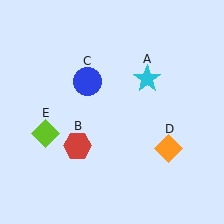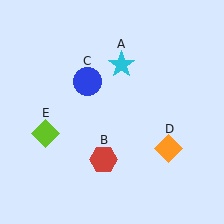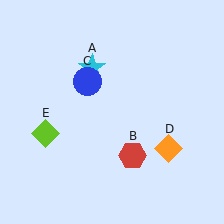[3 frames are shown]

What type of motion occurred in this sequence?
The cyan star (object A), red hexagon (object B) rotated counterclockwise around the center of the scene.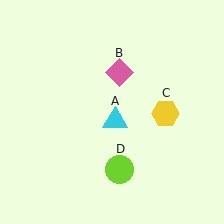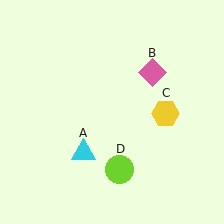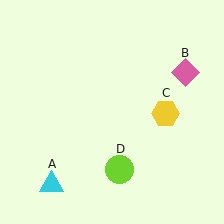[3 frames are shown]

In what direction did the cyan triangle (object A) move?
The cyan triangle (object A) moved down and to the left.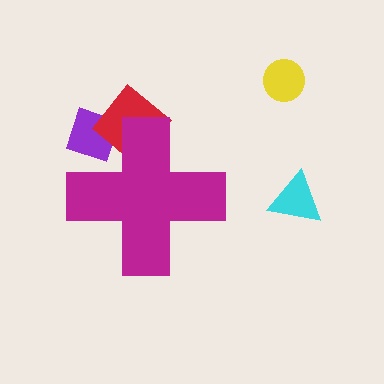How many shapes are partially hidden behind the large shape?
2 shapes are partially hidden.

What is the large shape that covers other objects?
A magenta cross.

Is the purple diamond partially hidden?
Yes, the purple diamond is partially hidden behind the magenta cross.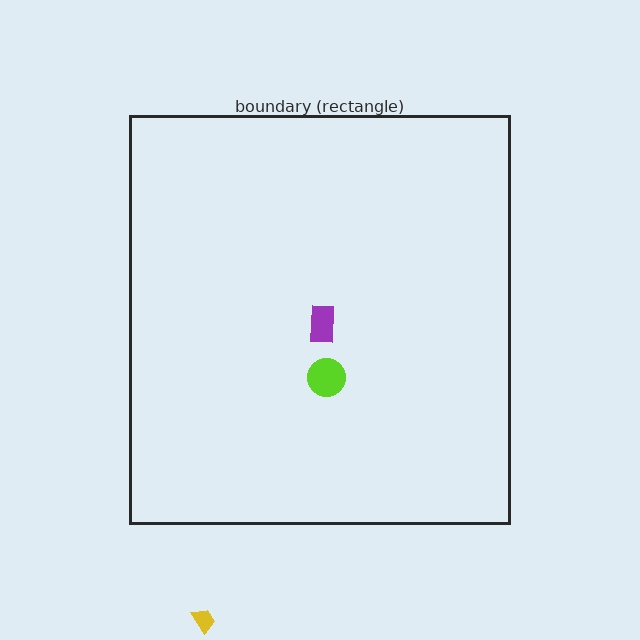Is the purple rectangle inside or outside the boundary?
Inside.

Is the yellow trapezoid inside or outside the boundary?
Outside.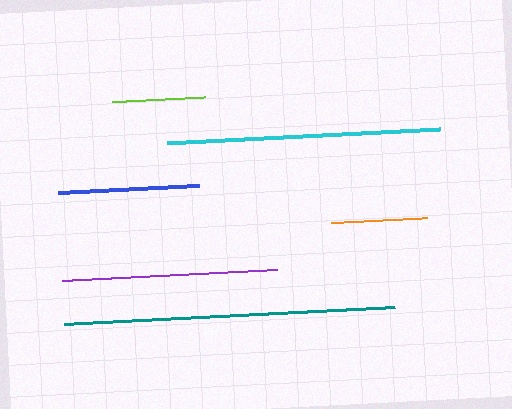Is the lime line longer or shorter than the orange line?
The orange line is longer than the lime line.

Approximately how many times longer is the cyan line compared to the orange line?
The cyan line is approximately 2.9 times the length of the orange line.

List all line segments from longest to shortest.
From longest to shortest: teal, cyan, purple, blue, orange, lime.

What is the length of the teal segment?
The teal segment is approximately 331 pixels long.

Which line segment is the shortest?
The lime line is the shortest at approximately 93 pixels.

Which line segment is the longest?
The teal line is the longest at approximately 331 pixels.